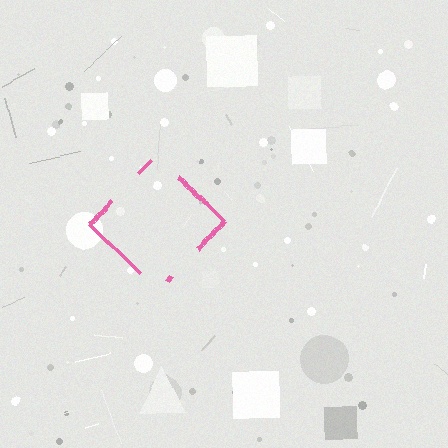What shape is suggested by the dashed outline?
The dashed outline suggests a diamond.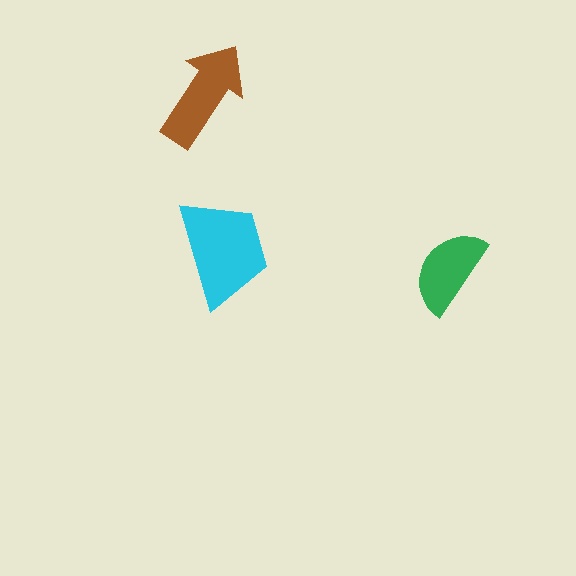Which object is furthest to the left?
The brown arrow is leftmost.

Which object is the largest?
The cyan trapezoid.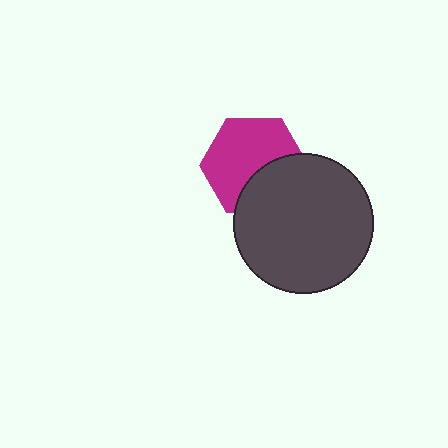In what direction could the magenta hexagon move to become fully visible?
The magenta hexagon could move up. That would shift it out from behind the dark gray circle entirely.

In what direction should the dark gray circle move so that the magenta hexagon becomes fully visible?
The dark gray circle should move down. That is the shortest direction to clear the overlap and leave the magenta hexagon fully visible.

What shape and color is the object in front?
The object in front is a dark gray circle.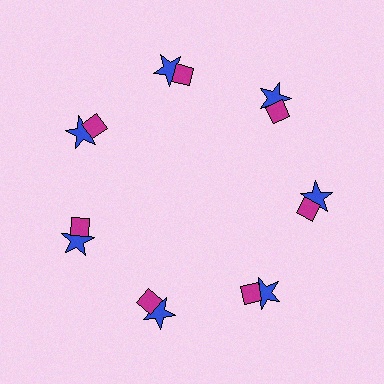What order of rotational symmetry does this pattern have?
This pattern has 7-fold rotational symmetry.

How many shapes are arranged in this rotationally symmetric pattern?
There are 14 shapes, arranged in 7 groups of 2.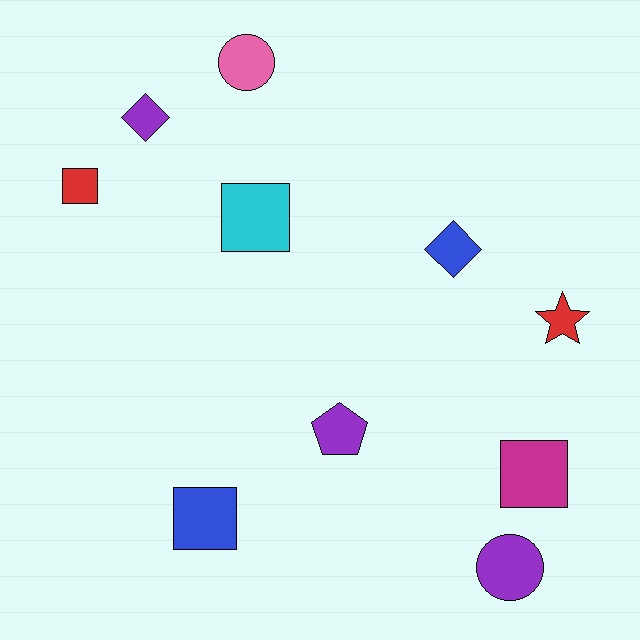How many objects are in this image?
There are 10 objects.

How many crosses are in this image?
There are no crosses.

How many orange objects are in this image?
There are no orange objects.